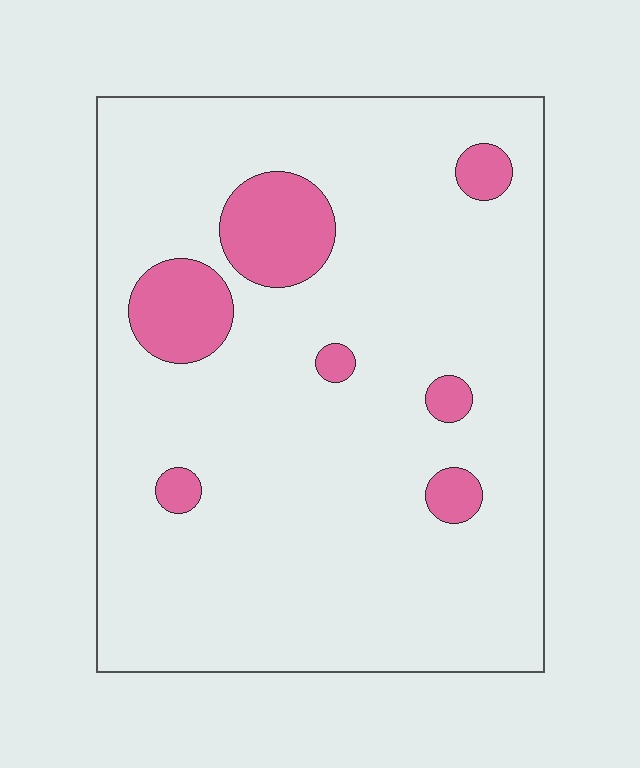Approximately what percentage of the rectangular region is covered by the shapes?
Approximately 10%.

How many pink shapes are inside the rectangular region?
7.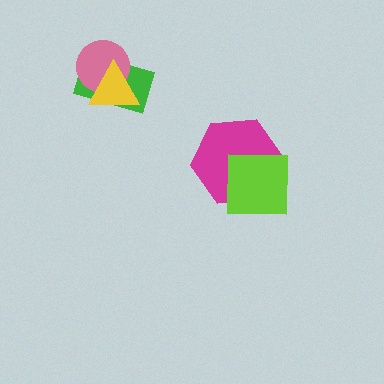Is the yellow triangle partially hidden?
No, no other shape covers it.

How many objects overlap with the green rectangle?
2 objects overlap with the green rectangle.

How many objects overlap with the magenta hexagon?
1 object overlaps with the magenta hexagon.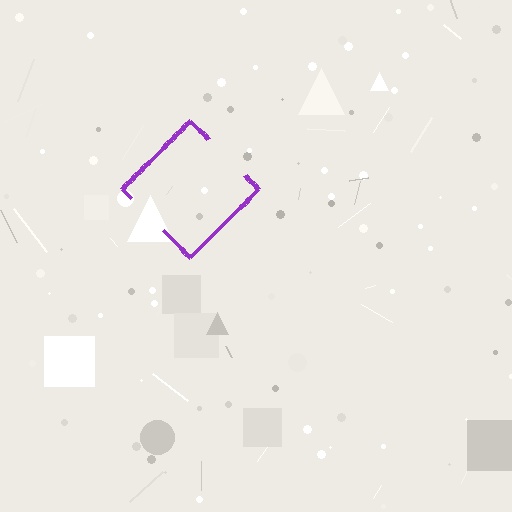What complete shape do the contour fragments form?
The contour fragments form a diamond.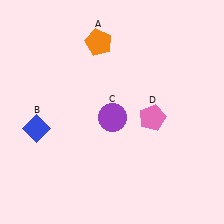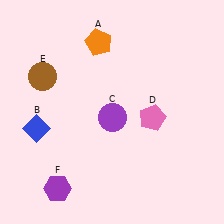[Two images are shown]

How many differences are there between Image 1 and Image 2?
There are 2 differences between the two images.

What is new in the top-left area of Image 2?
A brown circle (E) was added in the top-left area of Image 2.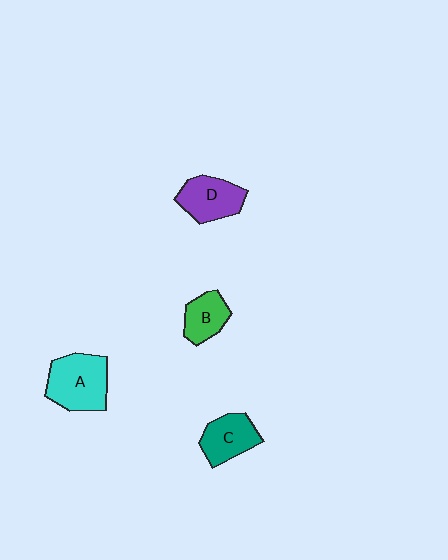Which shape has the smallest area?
Shape B (green).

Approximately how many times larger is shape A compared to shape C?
Approximately 1.4 times.